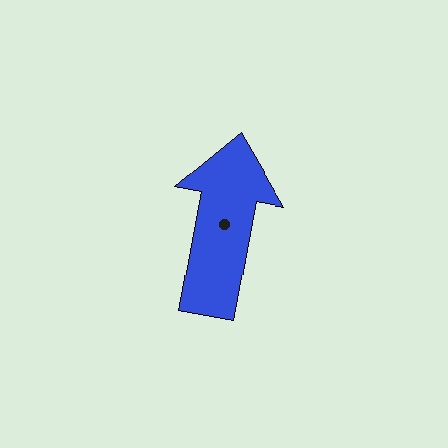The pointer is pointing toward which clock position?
Roughly 12 o'clock.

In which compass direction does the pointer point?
North.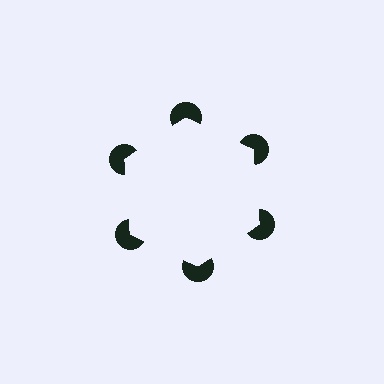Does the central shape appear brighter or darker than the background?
It typically appears slightly brighter than the background, even though no actual brightness change is drawn.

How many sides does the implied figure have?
6 sides.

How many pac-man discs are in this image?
There are 6 — one at each vertex of the illusory hexagon.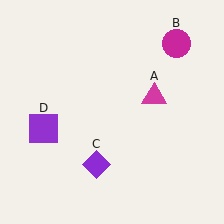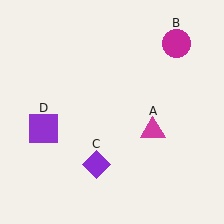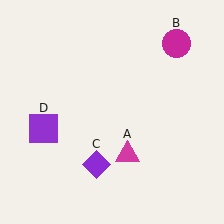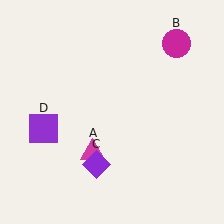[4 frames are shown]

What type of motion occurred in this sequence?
The magenta triangle (object A) rotated clockwise around the center of the scene.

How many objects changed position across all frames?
1 object changed position: magenta triangle (object A).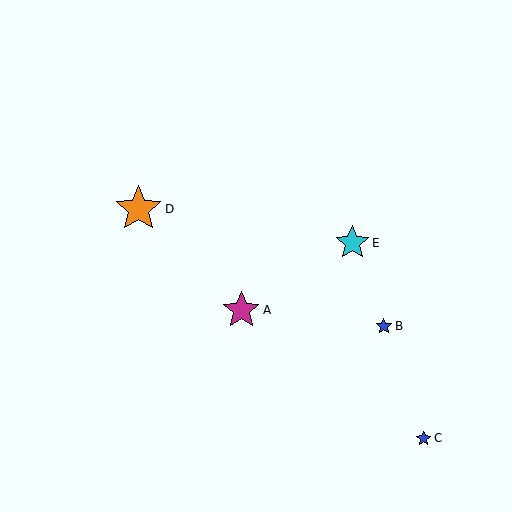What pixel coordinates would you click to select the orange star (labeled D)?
Click at (139, 209) to select the orange star D.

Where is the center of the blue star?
The center of the blue star is at (384, 326).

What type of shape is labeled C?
Shape C is a blue star.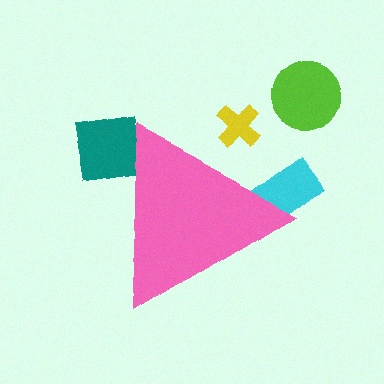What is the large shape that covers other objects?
A pink triangle.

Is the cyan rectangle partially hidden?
Yes, the cyan rectangle is partially hidden behind the pink triangle.